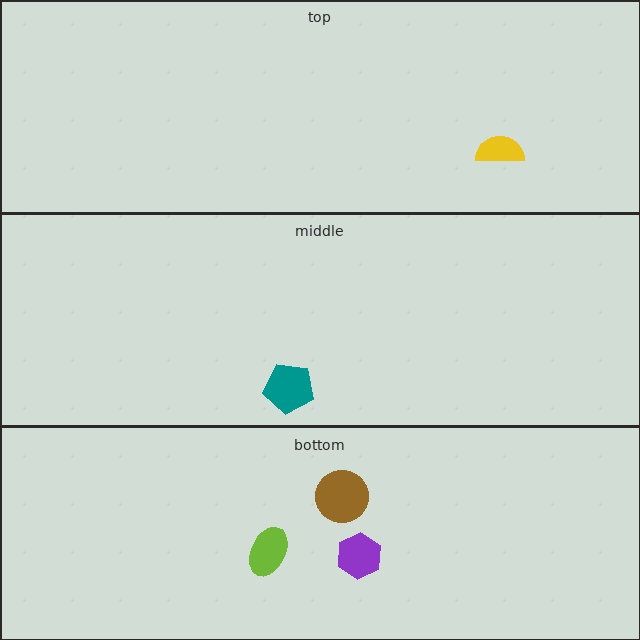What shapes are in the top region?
The yellow semicircle.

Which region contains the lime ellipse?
The bottom region.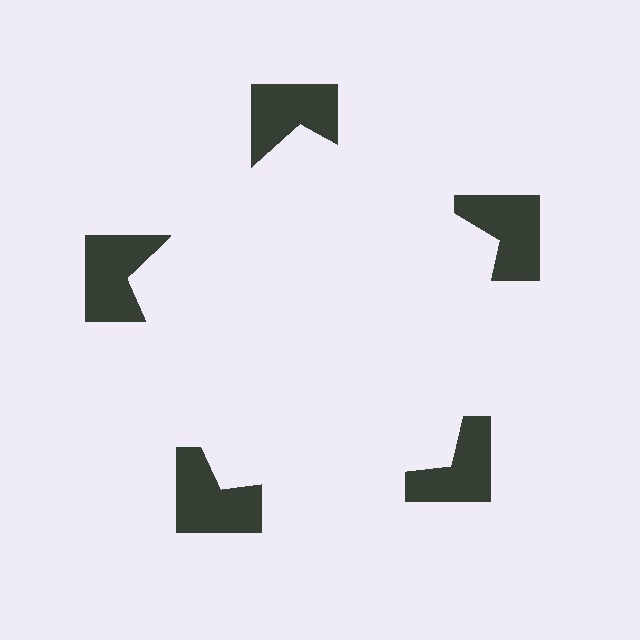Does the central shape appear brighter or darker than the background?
It typically appears slightly brighter than the background, even though no actual brightness change is drawn.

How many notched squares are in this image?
There are 5 — one at each vertex of the illusory pentagon.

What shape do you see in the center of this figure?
An illusory pentagon — its edges are inferred from the aligned wedge cuts in the notched squares, not physically drawn.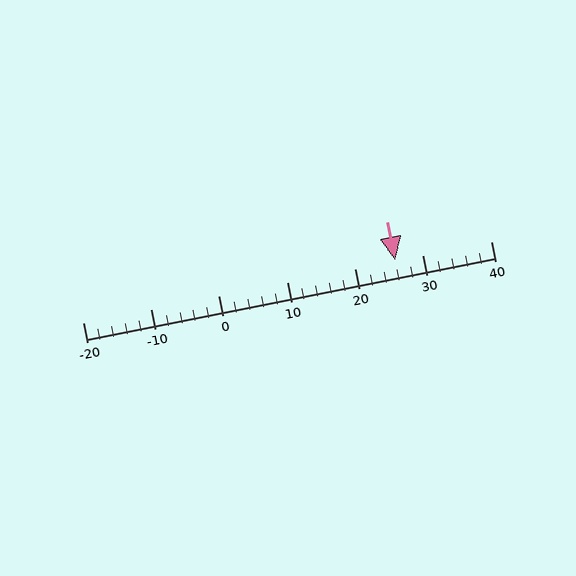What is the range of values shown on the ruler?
The ruler shows values from -20 to 40.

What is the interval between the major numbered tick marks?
The major tick marks are spaced 10 units apart.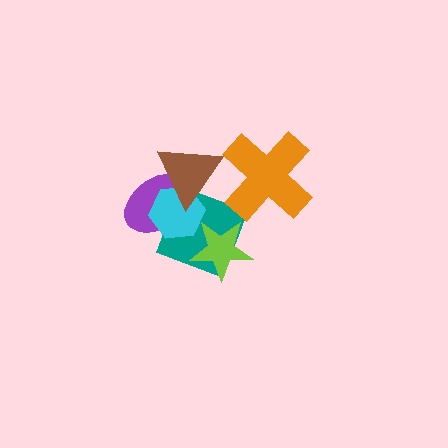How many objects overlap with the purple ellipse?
3 objects overlap with the purple ellipse.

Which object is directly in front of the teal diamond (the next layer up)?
The lime star is directly in front of the teal diamond.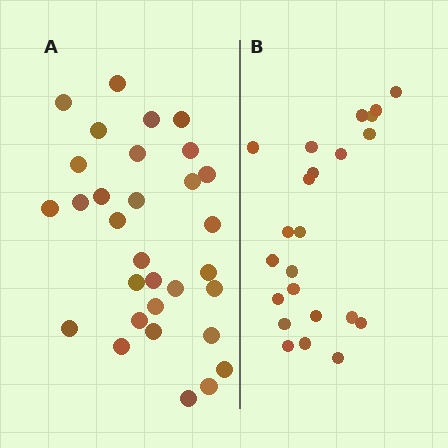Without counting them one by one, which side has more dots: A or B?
Region A (the left region) has more dots.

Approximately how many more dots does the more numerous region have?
Region A has roughly 8 or so more dots than region B.